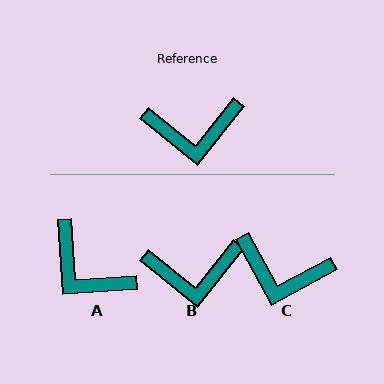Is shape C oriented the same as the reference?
No, it is off by about 23 degrees.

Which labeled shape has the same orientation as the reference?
B.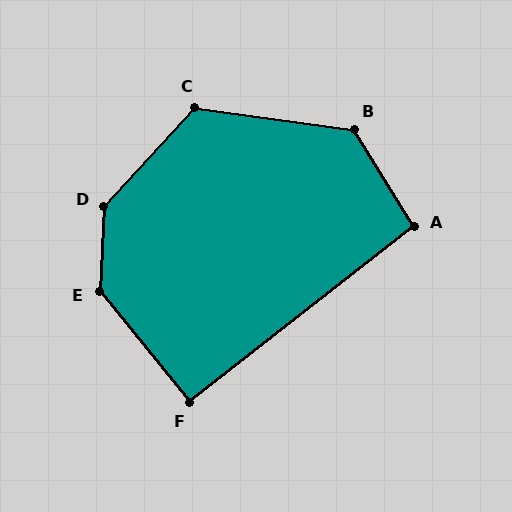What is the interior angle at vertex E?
Approximately 138 degrees (obtuse).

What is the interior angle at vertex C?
Approximately 125 degrees (obtuse).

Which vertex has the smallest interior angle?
F, at approximately 91 degrees.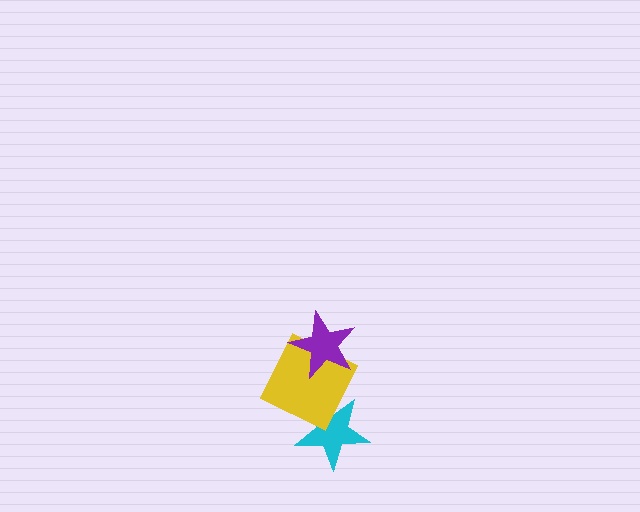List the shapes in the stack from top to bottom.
From top to bottom: the purple star, the yellow square, the cyan star.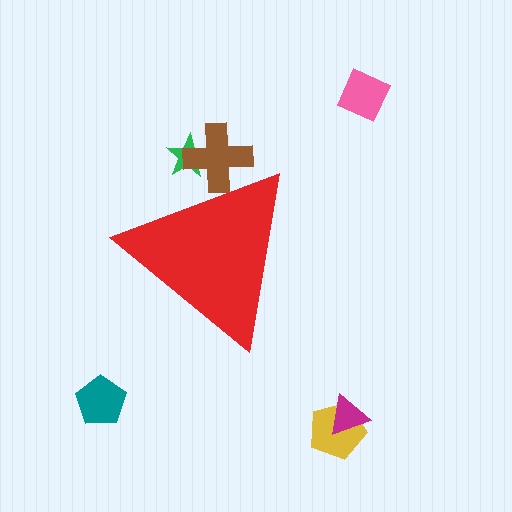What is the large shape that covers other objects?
A red triangle.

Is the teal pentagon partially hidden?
No, the teal pentagon is fully visible.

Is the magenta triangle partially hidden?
No, the magenta triangle is fully visible.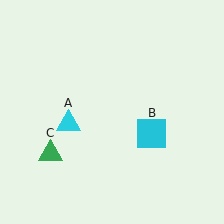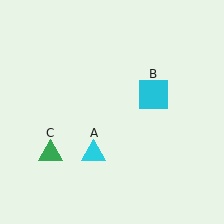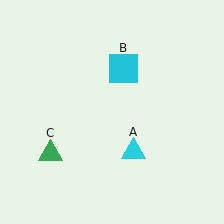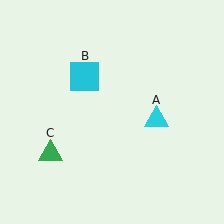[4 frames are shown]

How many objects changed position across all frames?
2 objects changed position: cyan triangle (object A), cyan square (object B).